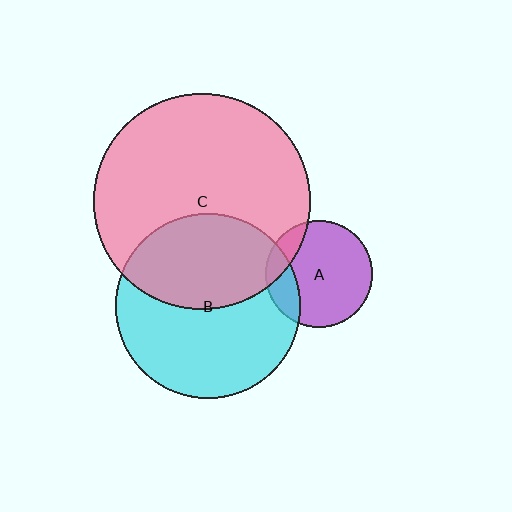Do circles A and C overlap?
Yes.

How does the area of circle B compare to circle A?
Approximately 3.0 times.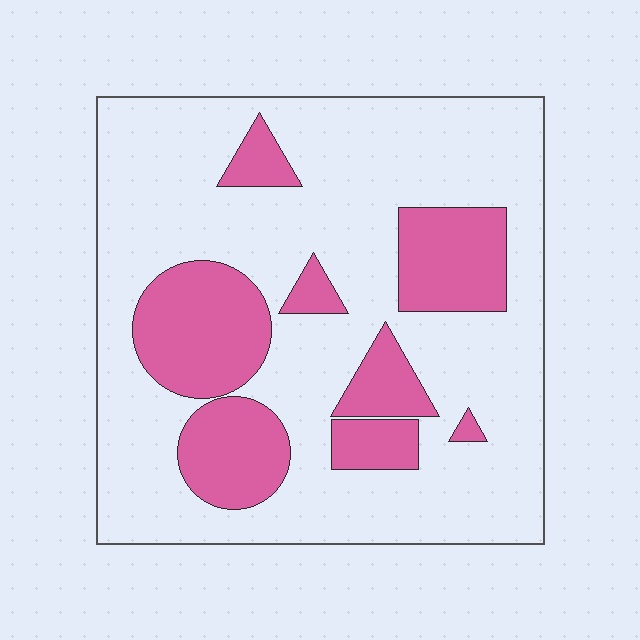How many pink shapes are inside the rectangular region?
8.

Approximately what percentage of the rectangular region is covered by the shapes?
Approximately 25%.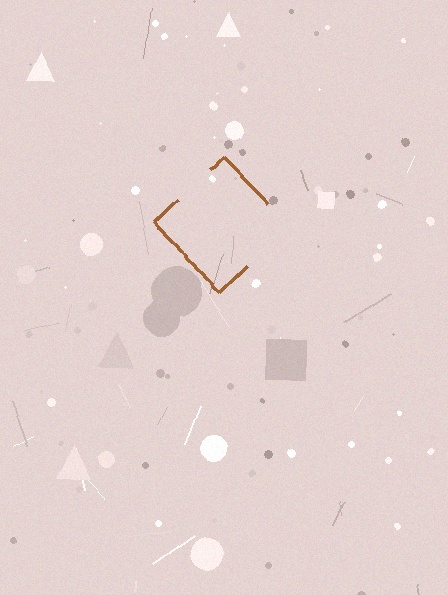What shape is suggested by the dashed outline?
The dashed outline suggests a diamond.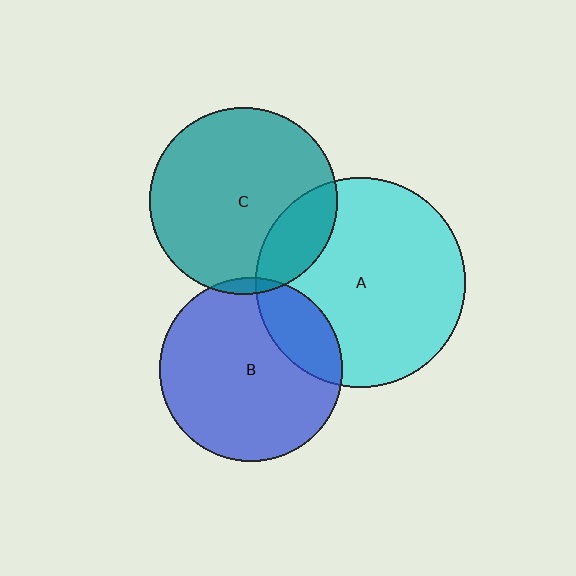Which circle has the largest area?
Circle A (cyan).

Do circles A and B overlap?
Yes.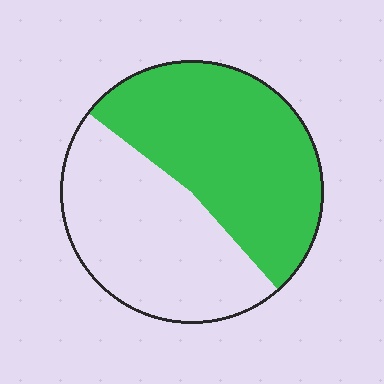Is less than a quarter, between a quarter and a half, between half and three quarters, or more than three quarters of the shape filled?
Between half and three quarters.